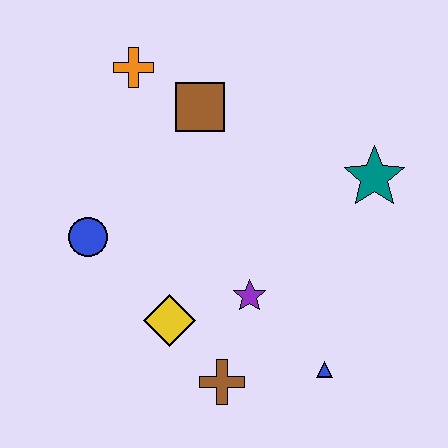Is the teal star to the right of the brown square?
Yes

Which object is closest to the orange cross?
The brown square is closest to the orange cross.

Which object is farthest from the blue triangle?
The orange cross is farthest from the blue triangle.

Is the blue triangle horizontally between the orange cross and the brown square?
No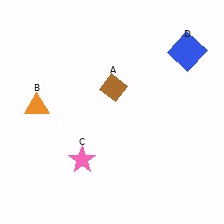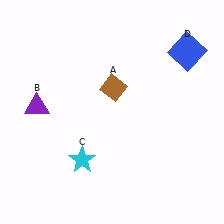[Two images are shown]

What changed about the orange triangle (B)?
In Image 1, B is orange. In Image 2, it changed to purple.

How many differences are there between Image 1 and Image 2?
There are 2 differences between the two images.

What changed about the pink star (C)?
In Image 1, C is pink. In Image 2, it changed to cyan.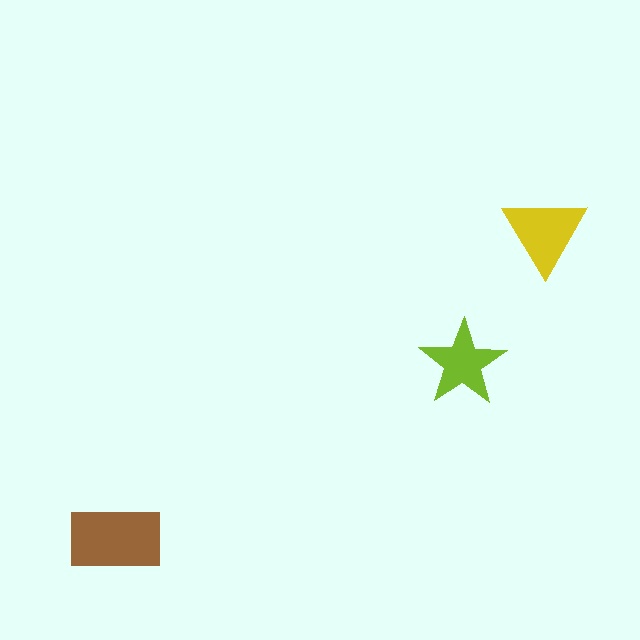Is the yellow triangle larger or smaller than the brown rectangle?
Smaller.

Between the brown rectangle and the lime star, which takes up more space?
The brown rectangle.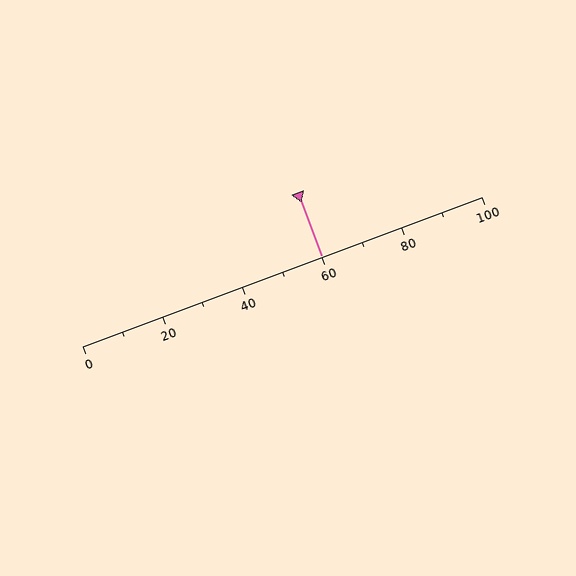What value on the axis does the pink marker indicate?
The marker indicates approximately 60.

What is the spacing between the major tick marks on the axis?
The major ticks are spaced 20 apart.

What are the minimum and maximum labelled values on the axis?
The axis runs from 0 to 100.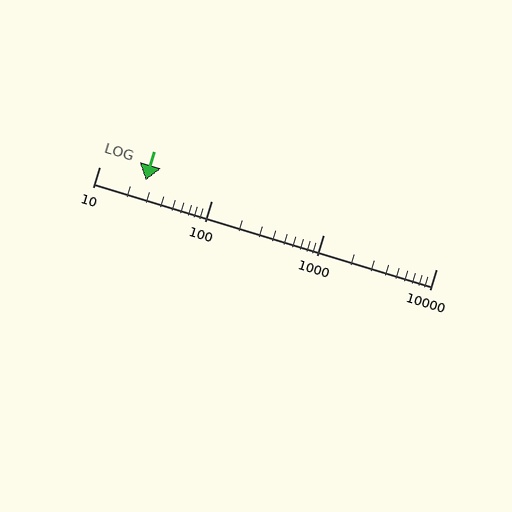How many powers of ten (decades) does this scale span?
The scale spans 3 decades, from 10 to 10000.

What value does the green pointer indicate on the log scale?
The pointer indicates approximately 26.